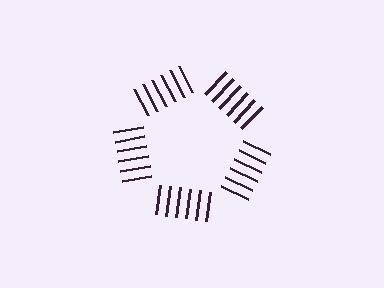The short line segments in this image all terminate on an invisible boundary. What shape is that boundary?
An illusory pentagon — the line segments terminate on its edges but no continuous stroke is drawn.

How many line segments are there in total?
30 — 6 along each of the 5 edges.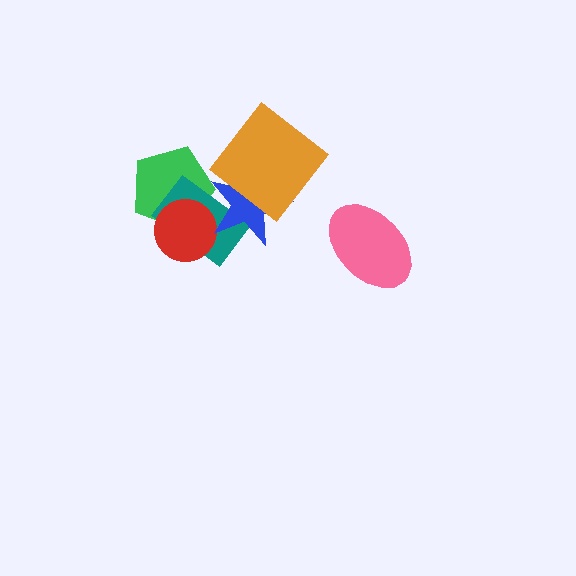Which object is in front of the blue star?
The orange diamond is in front of the blue star.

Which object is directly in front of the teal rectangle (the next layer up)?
The red circle is directly in front of the teal rectangle.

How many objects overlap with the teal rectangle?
3 objects overlap with the teal rectangle.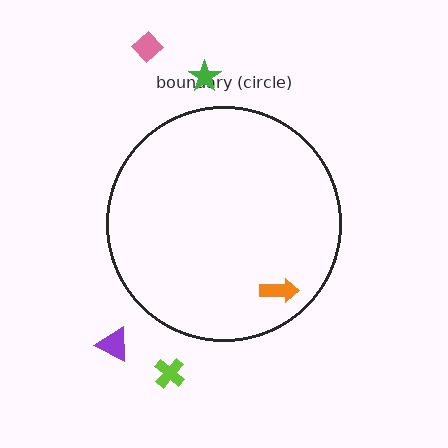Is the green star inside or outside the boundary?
Outside.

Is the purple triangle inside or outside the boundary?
Outside.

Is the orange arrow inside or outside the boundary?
Inside.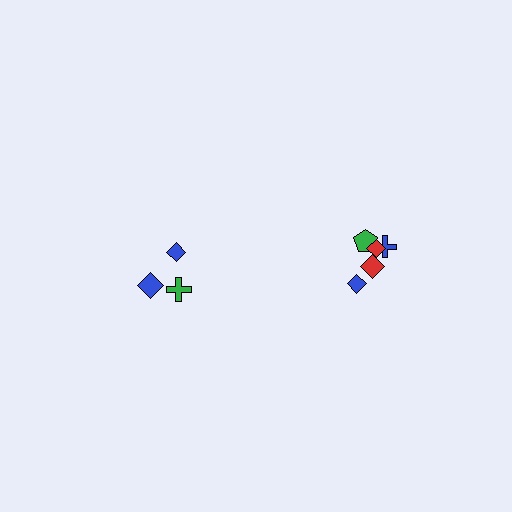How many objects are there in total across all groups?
There are 8 objects.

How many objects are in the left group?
There are 3 objects.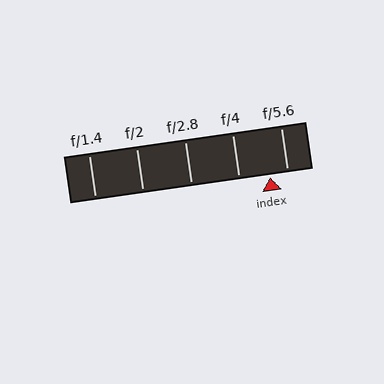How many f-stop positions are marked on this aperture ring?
There are 5 f-stop positions marked.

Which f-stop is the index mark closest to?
The index mark is closest to f/5.6.